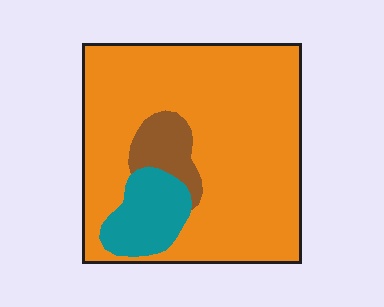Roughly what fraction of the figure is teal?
Teal covers roughly 10% of the figure.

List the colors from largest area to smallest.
From largest to smallest: orange, teal, brown.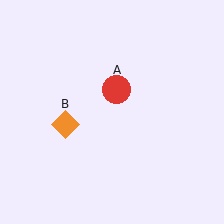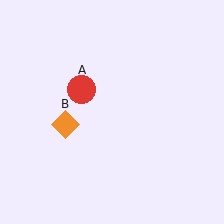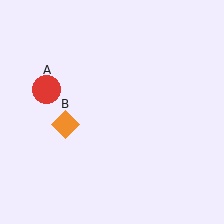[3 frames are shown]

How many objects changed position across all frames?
1 object changed position: red circle (object A).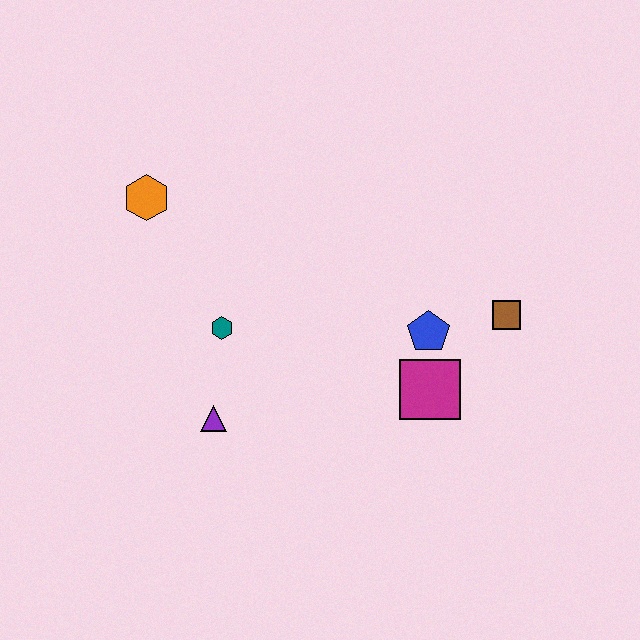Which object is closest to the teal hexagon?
The purple triangle is closest to the teal hexagon.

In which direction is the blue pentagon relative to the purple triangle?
The blue pentagon is to the right of the purple triangle.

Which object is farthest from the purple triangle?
The brown square is farthest from the purple triangle.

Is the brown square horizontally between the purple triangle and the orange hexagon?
No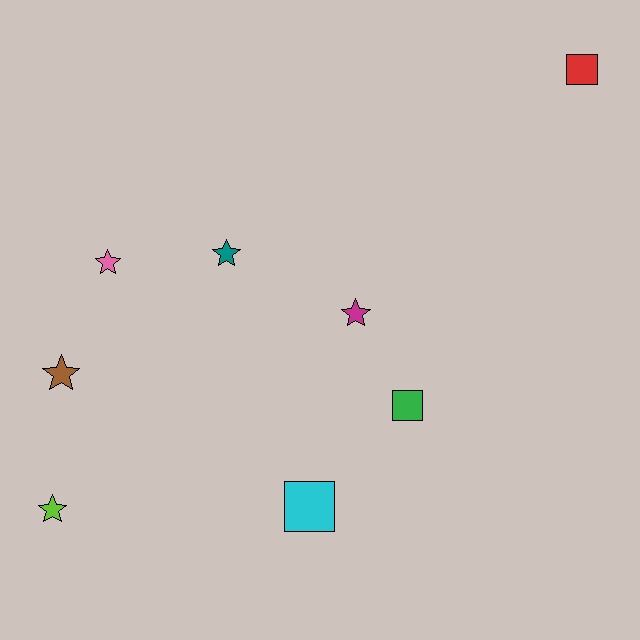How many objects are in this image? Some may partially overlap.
There are 8 objects.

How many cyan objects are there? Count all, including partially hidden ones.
There is 1 cyan object.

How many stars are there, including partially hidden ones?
There are 5 stars.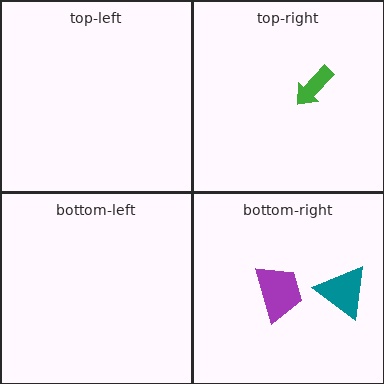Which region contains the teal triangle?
The bottom-right region.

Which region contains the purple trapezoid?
The bottom-right region.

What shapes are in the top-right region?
The green arrow.